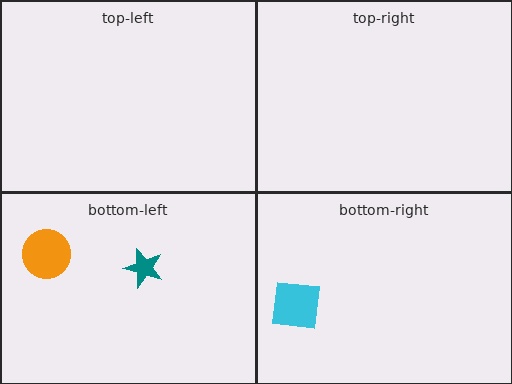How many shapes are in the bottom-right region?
1.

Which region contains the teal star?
The bottom-left region.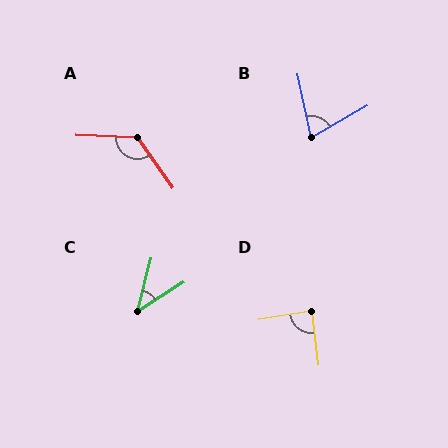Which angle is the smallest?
C, at approximately 43 degrees.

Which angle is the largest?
A, at approximately 128 degrees.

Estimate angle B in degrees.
Approximately 72 degrees.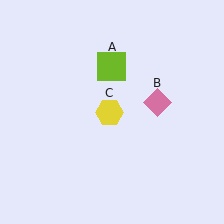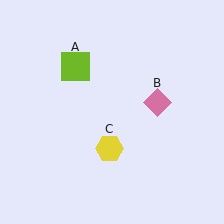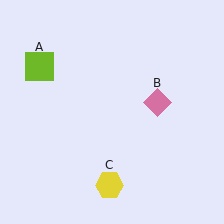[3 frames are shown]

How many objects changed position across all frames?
2 objects changed position: lime square (object A), yellow hexagon (object C).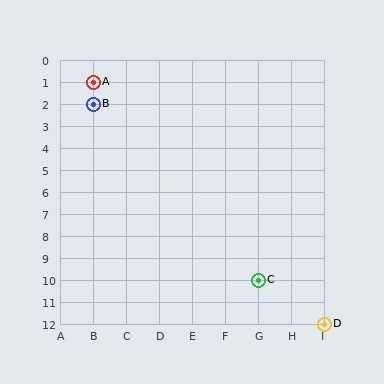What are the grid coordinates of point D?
Point D is at grid coordinates (I, 12).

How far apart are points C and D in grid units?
Points C and D are 2 columns and 2 rows apart (about 2.8 grid units diagonally).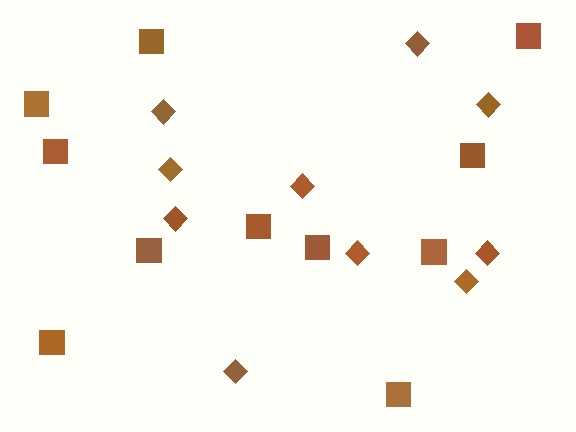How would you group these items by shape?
There are 2 groups: one group of squares (11) and one group of diamonds (10).